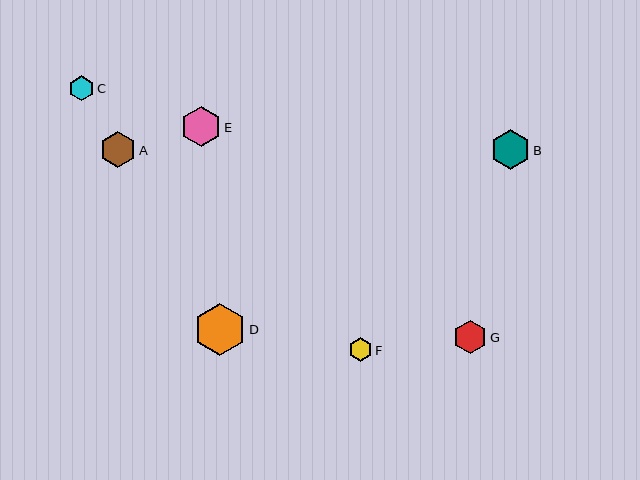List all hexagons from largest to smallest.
From largest to smallest: D, E, B, A, G, C, F.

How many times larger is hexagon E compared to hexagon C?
Hexagon E is approximately 1.6 times the size of hexagon C.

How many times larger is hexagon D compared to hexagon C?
Hexagon D is approximately 2.1 times the size of hexagon C.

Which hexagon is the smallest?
Hexagon F is the smallest with a size of approximately 24 pixels.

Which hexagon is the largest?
Hexagon D is the largest with a size of approximately 52 pixels.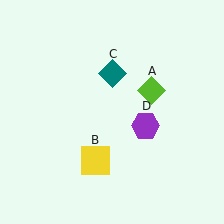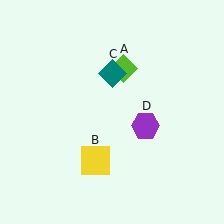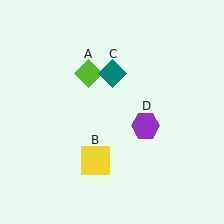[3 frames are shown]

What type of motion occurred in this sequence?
The lime diamond (object A) rotated counterclockwise around the center of the scene.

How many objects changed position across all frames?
1 object changed position: lime diamond (object A).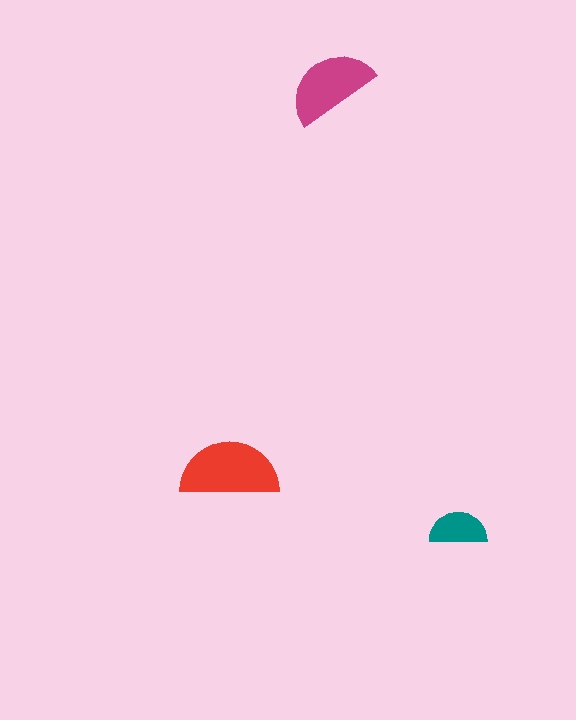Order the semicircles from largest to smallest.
the red one, the magenta one, the teal one.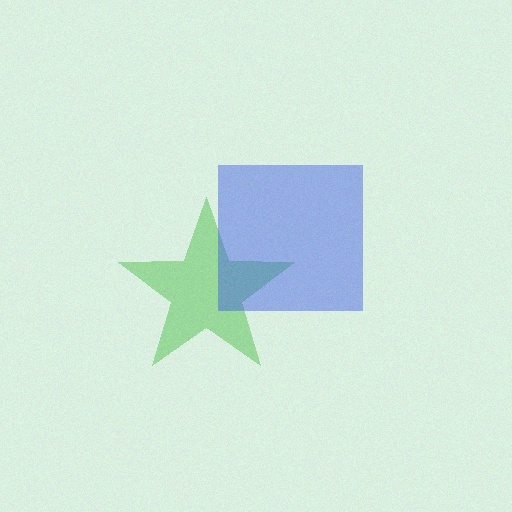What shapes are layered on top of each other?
The layered shapes are: a green star, a blue square.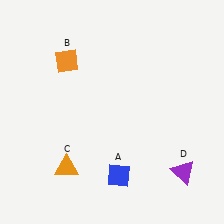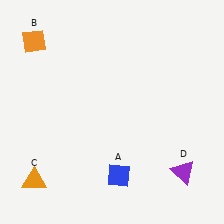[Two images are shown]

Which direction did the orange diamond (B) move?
The orange diamond (B) moved left.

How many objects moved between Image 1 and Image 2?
2 objects moved between the two images.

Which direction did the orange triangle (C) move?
The orange triangle (C) moved left.